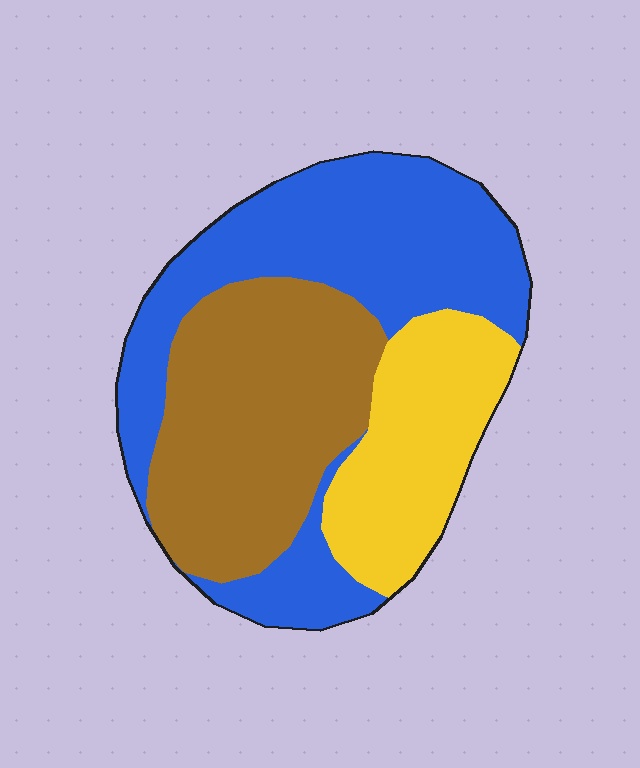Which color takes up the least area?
Yellow, at roughly 20%.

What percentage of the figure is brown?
Brown takes up about three eighths (3/8) of the figure.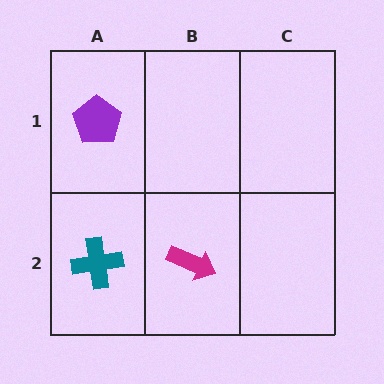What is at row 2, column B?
A magenta arrow.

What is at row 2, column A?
A teal cross.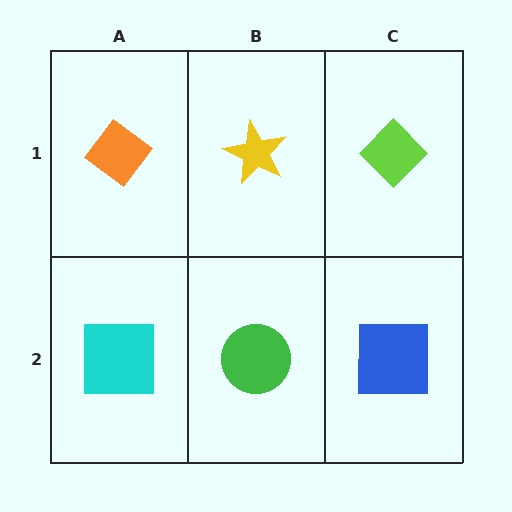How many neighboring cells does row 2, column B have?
3.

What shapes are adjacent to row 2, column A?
An orange diamond (row 1, column A), a green circle (row 2, column B).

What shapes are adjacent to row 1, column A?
A cyan square (row 2, column A), a yellow star (row 1, column B).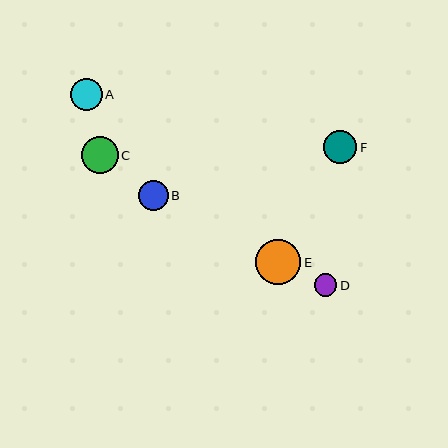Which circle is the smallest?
Circle D is the smallest with a size of approximately 23 pixels.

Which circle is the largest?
Circle E is the largest with a size of approximately 45 pixels.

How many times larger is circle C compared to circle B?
Circle C is approximately 1.3 times the size of circle B.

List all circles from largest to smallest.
From largest to smallest: E, C, F, A, B, D.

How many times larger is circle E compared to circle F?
Circle E is approximately 1.3 times the size of circle F.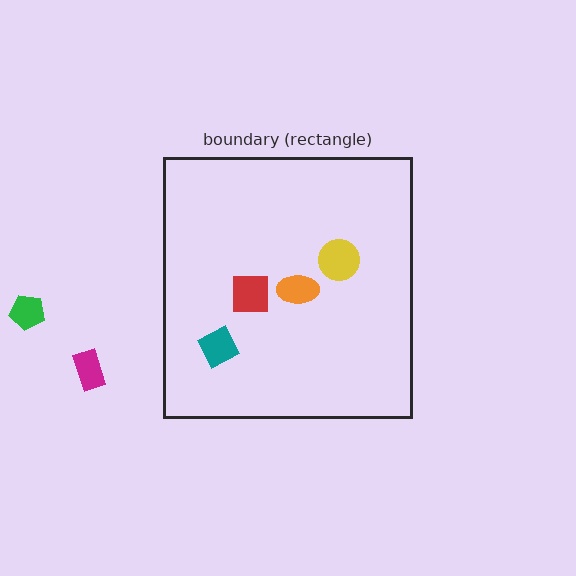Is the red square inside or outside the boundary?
Inside.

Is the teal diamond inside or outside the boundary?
Inside.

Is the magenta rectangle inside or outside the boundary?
Outside.